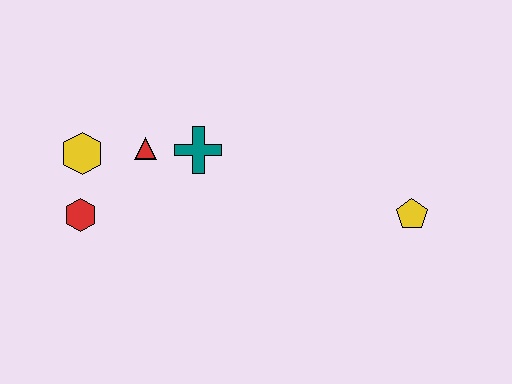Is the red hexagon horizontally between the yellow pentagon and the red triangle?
No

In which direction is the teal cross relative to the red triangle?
The teal cross is to the right of the red triangle.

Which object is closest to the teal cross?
The red triangle is closest to the teal cross.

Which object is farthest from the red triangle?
The yellow pentagon is farthest from the red triangle.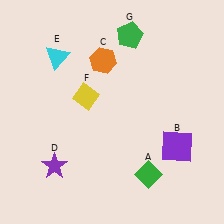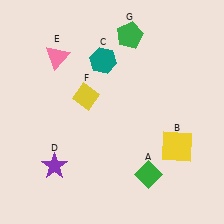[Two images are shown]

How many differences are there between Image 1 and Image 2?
There are 3 differences between the two images.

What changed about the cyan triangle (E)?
In Image 1, E is cyan. In Image 2, it changed to pink.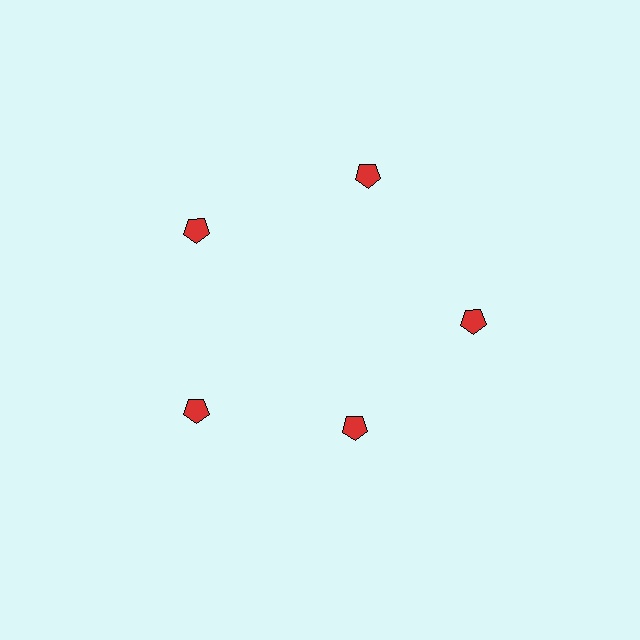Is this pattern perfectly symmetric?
No. The 5 red pentagons are arranged in a ring, but one element near the 5 o'clock position is pulled inward toward the center, breaking the 5-fold rotational symmetry.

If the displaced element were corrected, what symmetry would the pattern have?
It would have 5-fold rotational symmetry — the pattern would map onto itself every 72 degrees.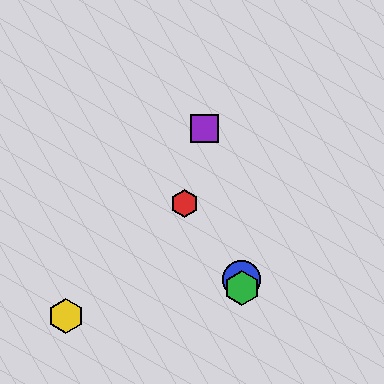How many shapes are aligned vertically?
2 shapes (the blue circle, the green hexagon) are aligned vertically.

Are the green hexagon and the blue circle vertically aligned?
Yes, both are at x≈242.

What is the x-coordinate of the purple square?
The purple square is at x≈204.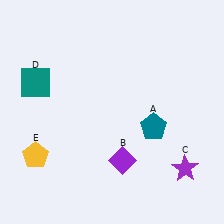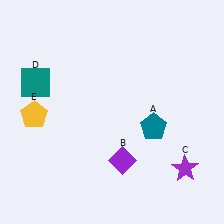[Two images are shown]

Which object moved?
The yellow pentagon (E) moved up.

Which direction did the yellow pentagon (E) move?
The yellow pentagon (E) moved up.